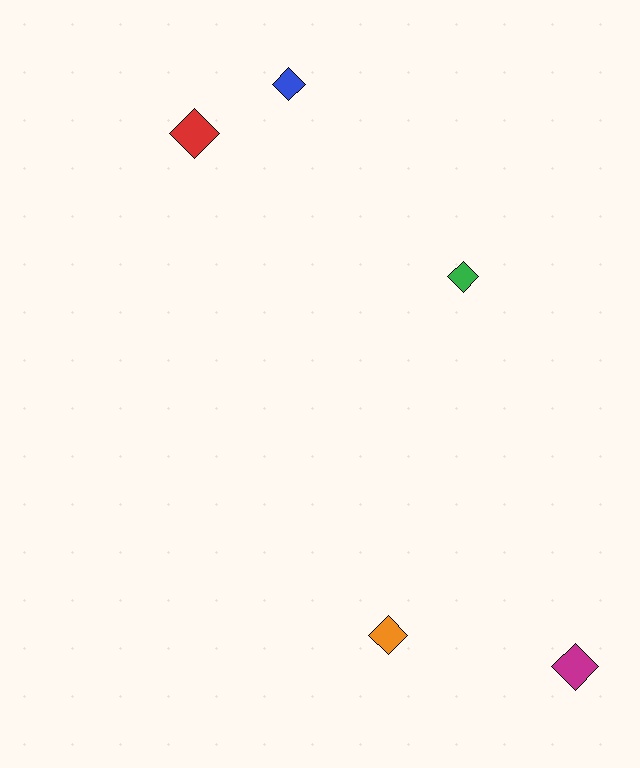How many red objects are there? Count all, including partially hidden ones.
There is 1 red object.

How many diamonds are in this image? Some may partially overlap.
There are 5 diamonds.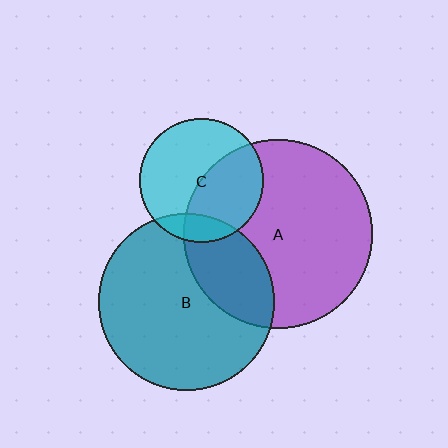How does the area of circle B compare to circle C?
Approximately 2.0 times.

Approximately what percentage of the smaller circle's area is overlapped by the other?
Approximately 30%.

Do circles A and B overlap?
Yes.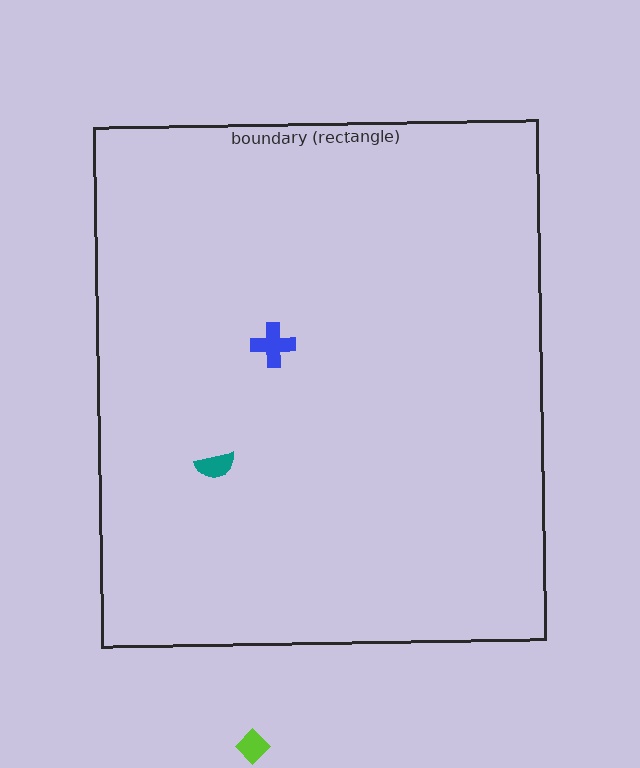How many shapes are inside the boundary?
2 inside, 1 outside.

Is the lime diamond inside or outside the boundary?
Outside.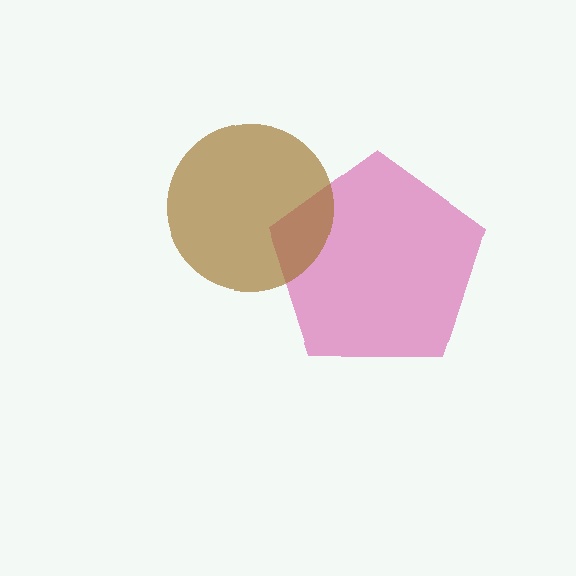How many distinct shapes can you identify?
There are 2 distinct shapes: a magenta pentagon, a brown circle.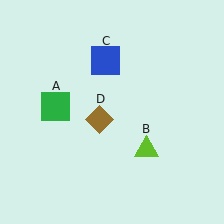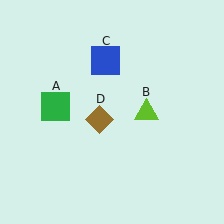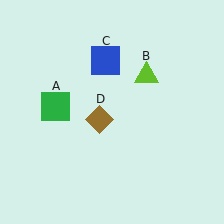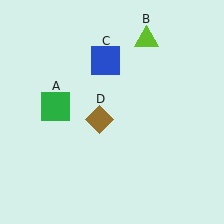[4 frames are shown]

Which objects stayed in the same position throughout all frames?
Green square (object A) and blue square (object C) and brown diamond (object D) remained stationary.